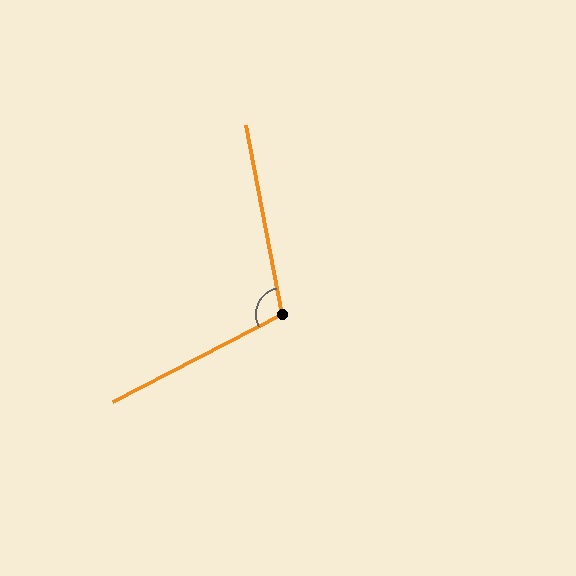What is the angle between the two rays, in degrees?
Approximately 107 degrees.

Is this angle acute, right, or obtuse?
It is obtuse.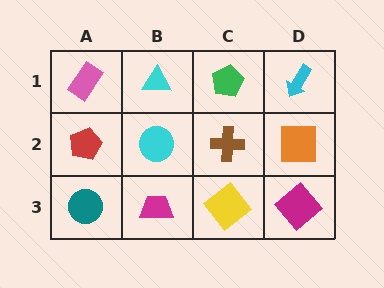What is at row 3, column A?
A teal circle.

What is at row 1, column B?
A cyan triangle.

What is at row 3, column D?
A magenta diamond.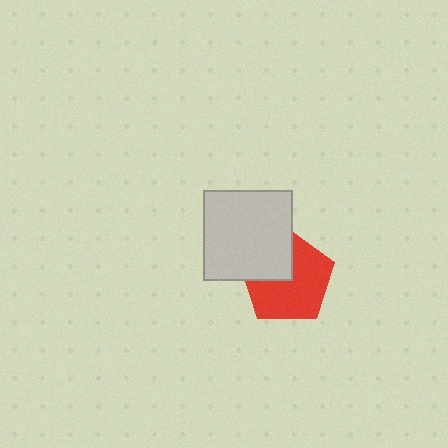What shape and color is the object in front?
The object in front is a light gray square.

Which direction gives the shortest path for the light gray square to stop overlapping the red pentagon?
Moving toward the upper-left gives the shortest separation.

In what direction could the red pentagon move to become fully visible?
The red pentagon could move toward the lower-right. That would shift it out from behind the light gray square entirely.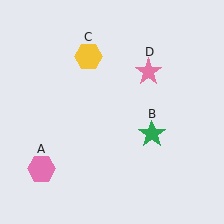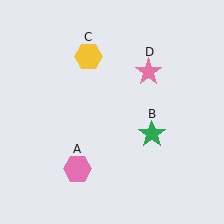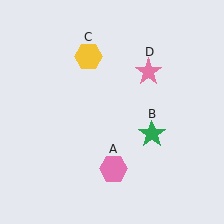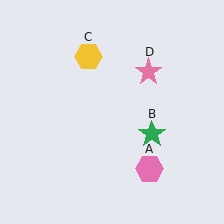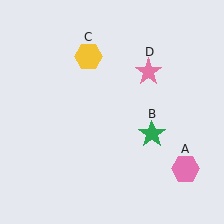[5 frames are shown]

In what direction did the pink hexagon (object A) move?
The pink hexagon (object A) moved right.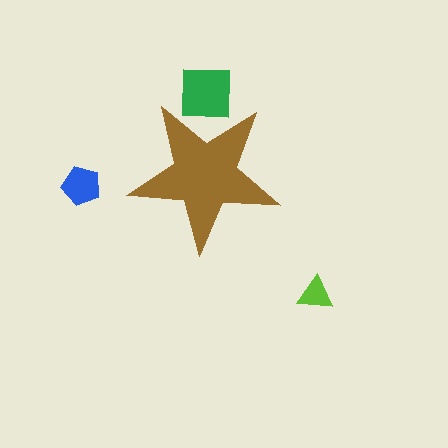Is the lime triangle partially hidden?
No, the lime triangle is fully visible.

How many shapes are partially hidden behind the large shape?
1 shape is partially hidden.